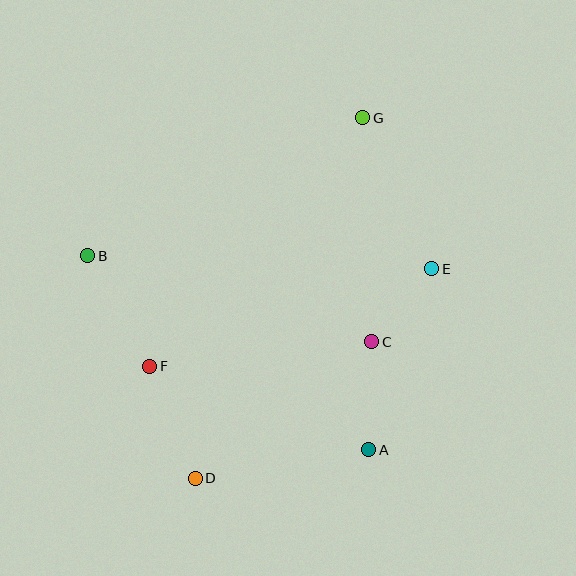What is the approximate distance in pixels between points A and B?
The distance between A and B is approximately 341 pixels.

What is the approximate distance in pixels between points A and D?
The distance between A and D is approximately 176 pixels.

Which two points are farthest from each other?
Points D and G are farthest from each other.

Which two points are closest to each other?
Points C and E are closest to each other.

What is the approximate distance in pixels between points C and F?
The distance between C and F is approximately 224 pixels.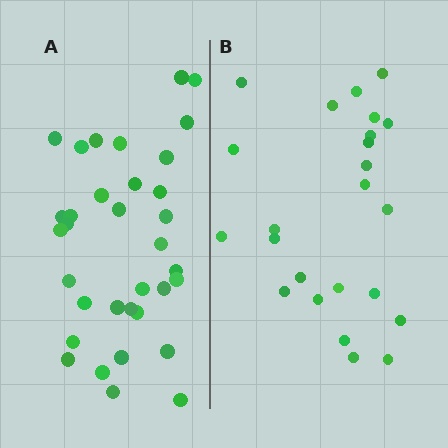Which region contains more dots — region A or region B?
Region A (the left region) has more dots.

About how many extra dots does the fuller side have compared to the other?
Region A has roughly 10 or so more dots than region B.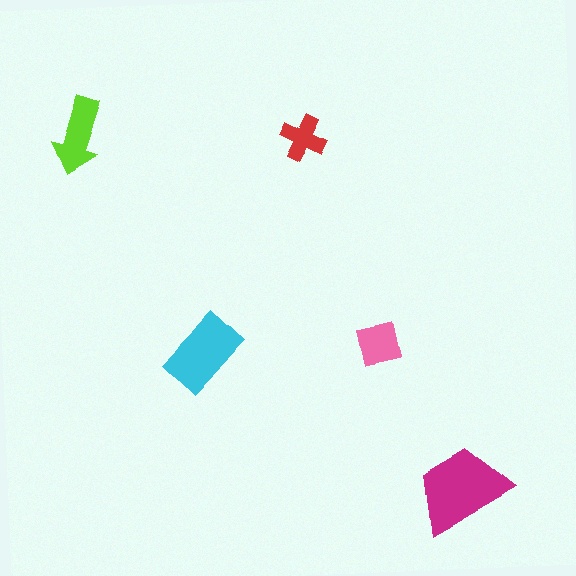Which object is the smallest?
The red cross.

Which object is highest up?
The lime arrow is topmost.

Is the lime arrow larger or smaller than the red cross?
Larger.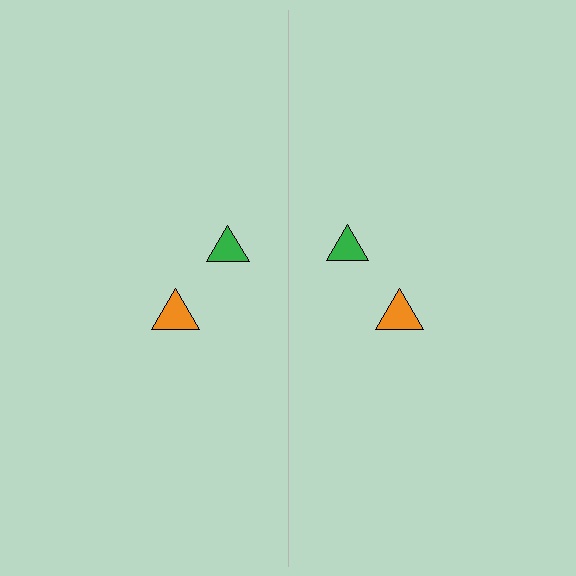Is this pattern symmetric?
Yes, this pattern has bilateral (reflection) symmetry.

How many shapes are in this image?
There are 4 shapes in this image.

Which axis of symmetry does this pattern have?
The pattern has a vertical axis of symmetry running through the center of the image.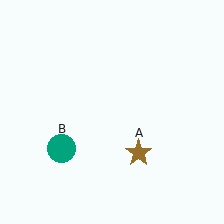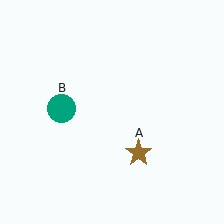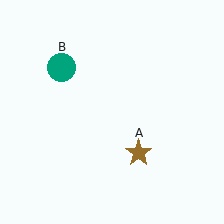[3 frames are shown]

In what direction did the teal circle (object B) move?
The teal circle (object B) moved up.